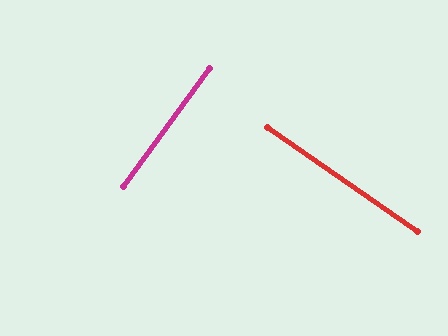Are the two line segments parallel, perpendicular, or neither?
Perpendicular — they meet at approximately 89°.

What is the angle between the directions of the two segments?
Approximately 89 degrees.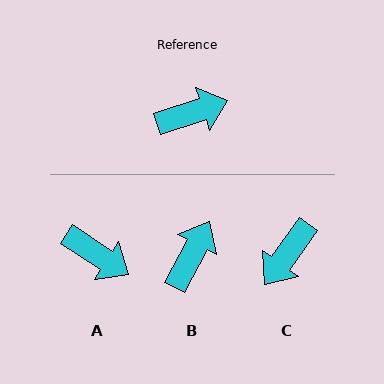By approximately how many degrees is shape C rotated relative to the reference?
Approximately 144 degrees clockwise.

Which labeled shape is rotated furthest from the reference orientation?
C, about 144 degrees away.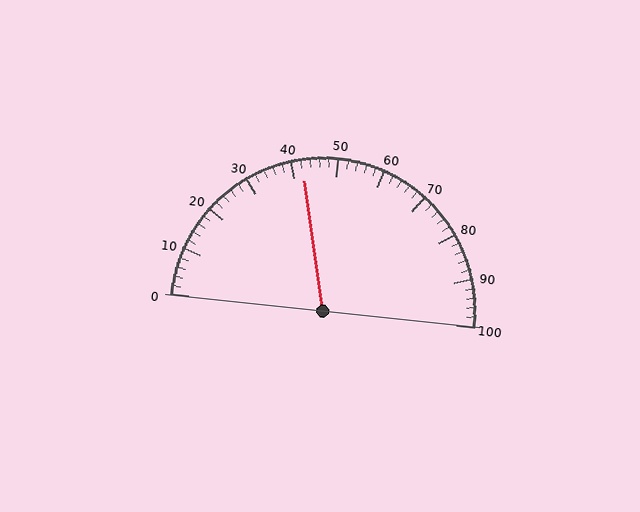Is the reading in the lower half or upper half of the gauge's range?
The reading is in the lower half of the range (0 to 100).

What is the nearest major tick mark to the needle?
The nearest major tick mark is 40.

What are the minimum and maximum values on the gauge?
The gauge ranges from 0 to 100.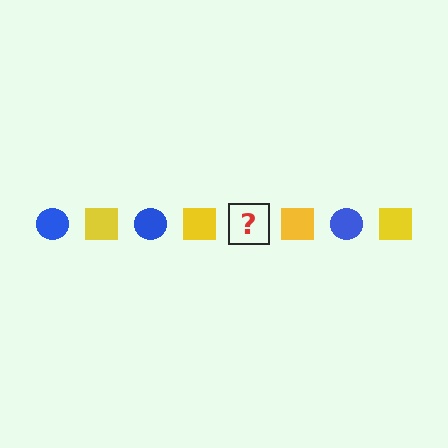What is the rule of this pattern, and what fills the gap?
The rule is that the pattern alternates between blue circle and yellow square. The gap should be filled with a blue circle.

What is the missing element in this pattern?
The missing element is a blue circle.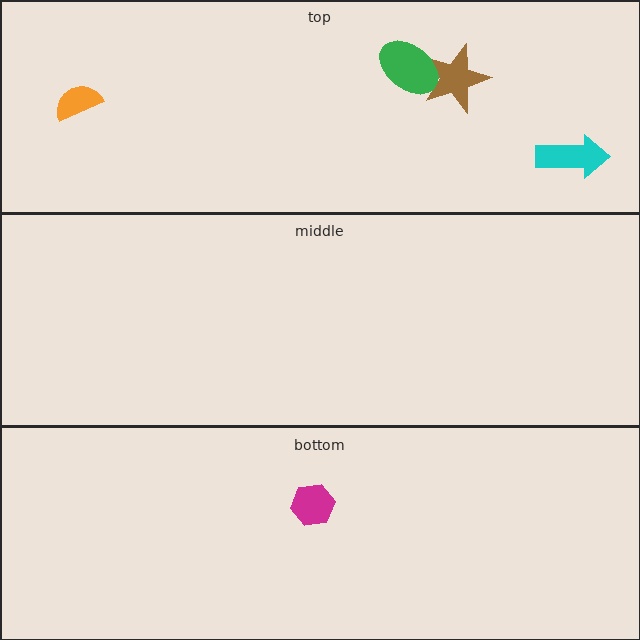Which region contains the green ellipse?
The top region.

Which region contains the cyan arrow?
The top region.